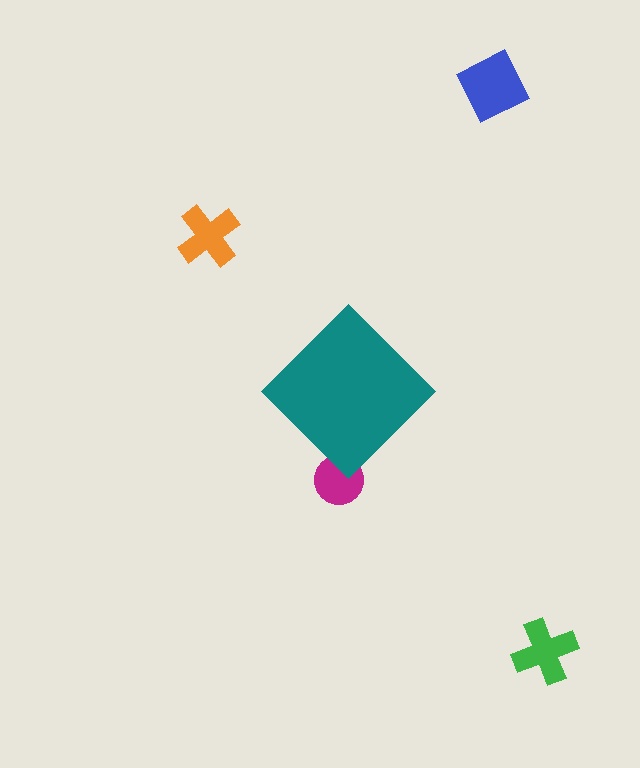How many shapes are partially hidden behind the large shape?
1 shape is partially hidden.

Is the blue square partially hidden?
No, the blue square is fully visible.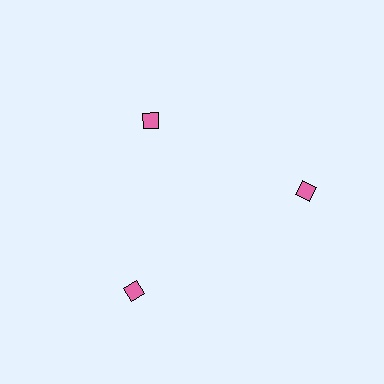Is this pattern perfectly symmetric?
No. The 3 pink diamonds are arranged in a ring, but one element near the 11 o'clock position is pulled inward toward the center, breaking the 3-fold rotational symmetry.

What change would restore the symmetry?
The symmetry would be restored by moving it outward, back onto the ring so that all 3 diamonds sit at equal angles and equal distance from the center.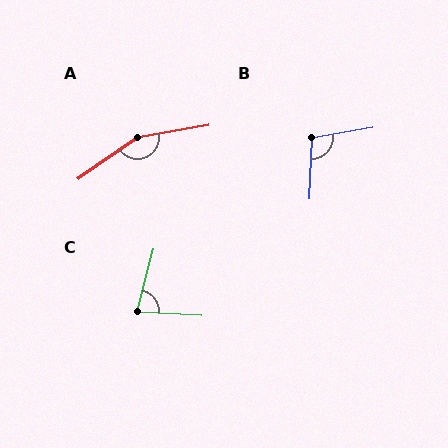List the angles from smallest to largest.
C (79°), B (102°), A (156°).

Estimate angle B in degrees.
Approximately 102 degrees.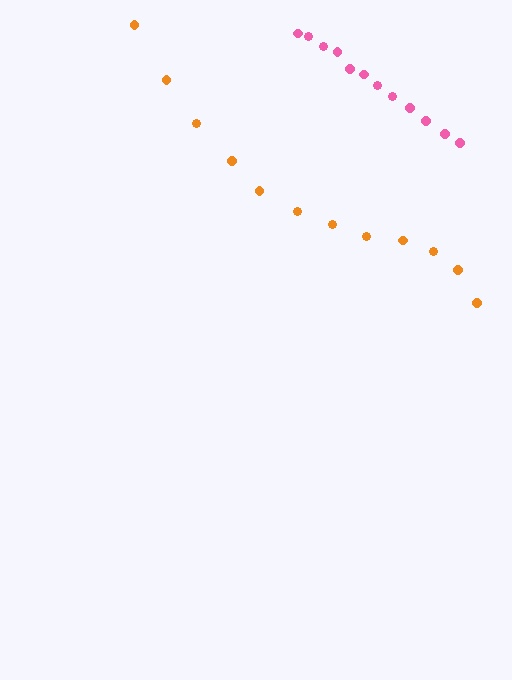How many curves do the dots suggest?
There are 2 distinct paths.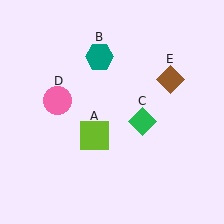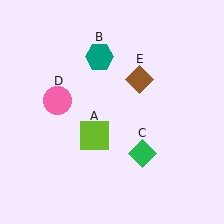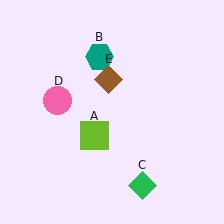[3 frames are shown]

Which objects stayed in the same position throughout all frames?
Lime square (object A) and teal hexagon (object B) and pink circle (object D) remained stationary.